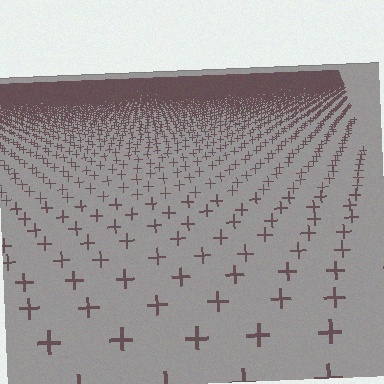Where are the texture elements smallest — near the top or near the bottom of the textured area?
Near the top.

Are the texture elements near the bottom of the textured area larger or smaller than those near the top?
Larger. Near the bottom, elements are closer to the viewer and appear at a bigger on-screen size.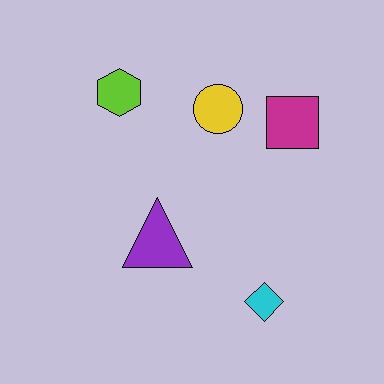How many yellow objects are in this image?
There is 1 yellow object.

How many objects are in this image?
There are 5 objects.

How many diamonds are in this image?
There is 1 diamond.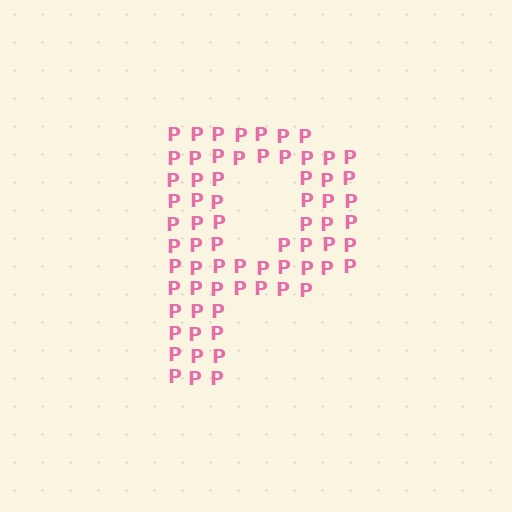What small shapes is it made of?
It is made of small letter P's.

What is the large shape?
The large shape is the letter P.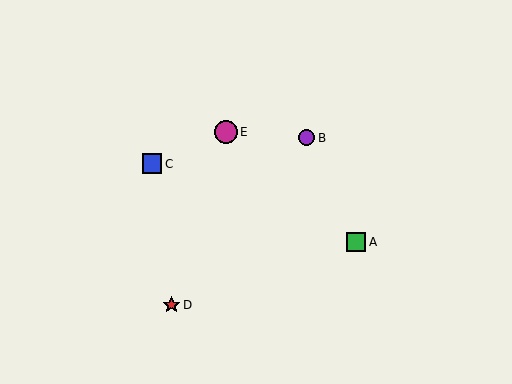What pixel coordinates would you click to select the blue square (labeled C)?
Click at (152, 164) to select the blue square C.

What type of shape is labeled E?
Shape E is a magenta circle.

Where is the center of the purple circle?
The center of the purple circle is at (307, 138).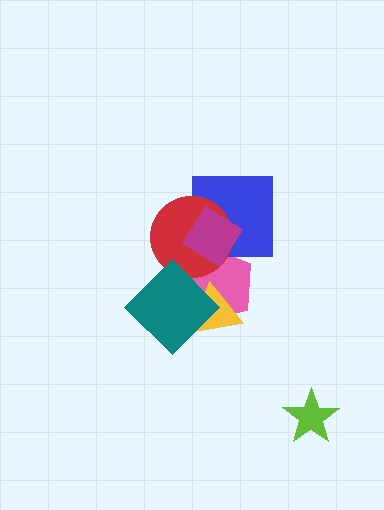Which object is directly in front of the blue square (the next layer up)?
The red circle is directly in front of the blue square.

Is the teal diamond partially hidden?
No, no other shape covers it.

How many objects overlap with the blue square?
3 objects overlap with the blue square.